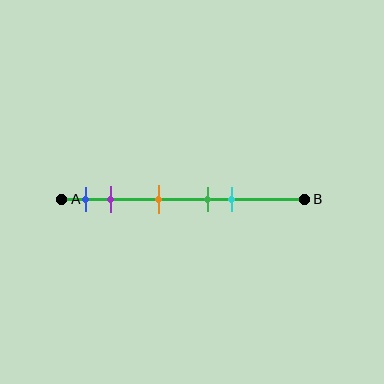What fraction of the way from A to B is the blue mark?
The blue mark is approximately 10% (0.1) of the way from A to B.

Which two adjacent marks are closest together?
The green and cyan marks are the closest adjacent pair.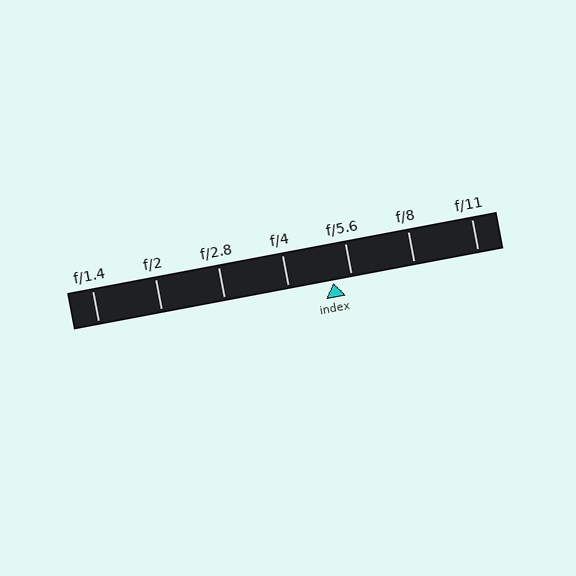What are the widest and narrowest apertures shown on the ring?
The widest aperture shown is f/1.4 and the narrowest is f/11.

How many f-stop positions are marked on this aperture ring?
There are 7 f-stop positions marked.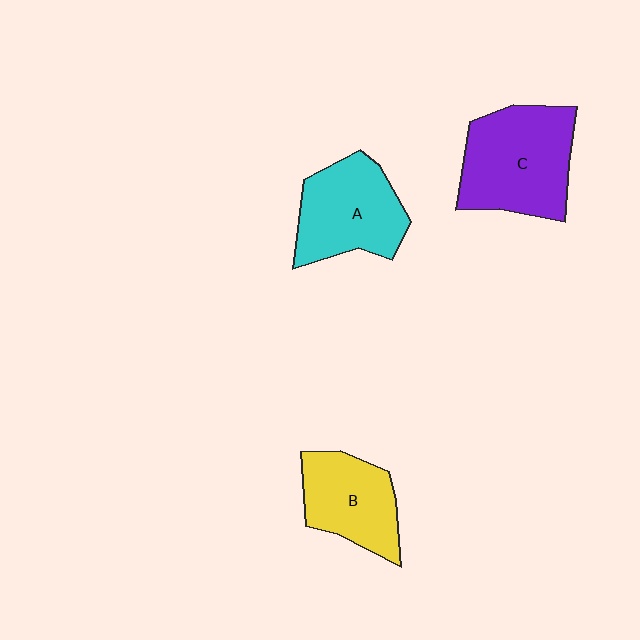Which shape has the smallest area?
Shape B (yellow).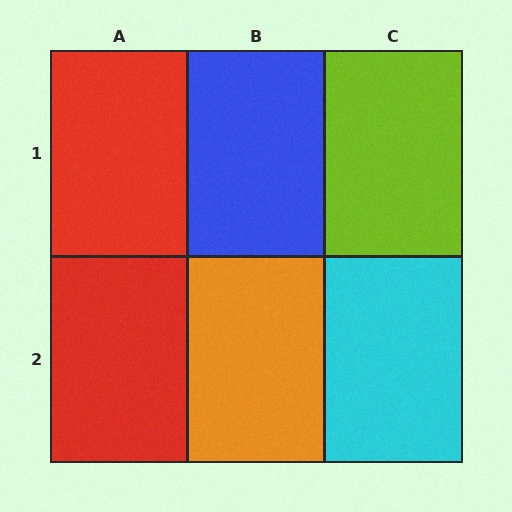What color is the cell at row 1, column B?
Blue.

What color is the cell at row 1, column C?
Lime.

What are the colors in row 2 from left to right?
Red, orange, cyan.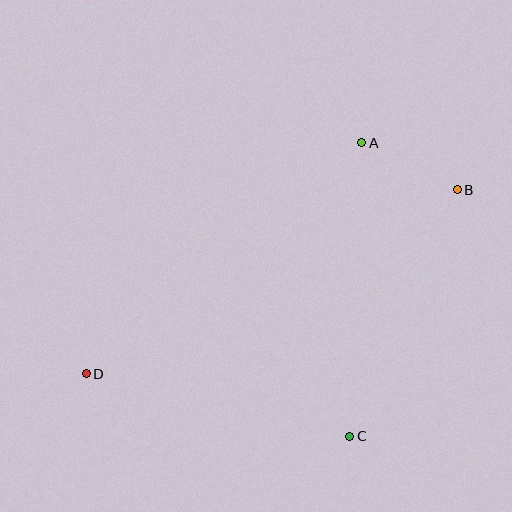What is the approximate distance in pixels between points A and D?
The distance between A and D is approximately 360 pixels.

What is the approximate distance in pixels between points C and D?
The distance between C and D is approximately 271 pixels.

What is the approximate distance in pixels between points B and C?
The distance between B and C is approximately 269 pixels.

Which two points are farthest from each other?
Points B and D are farthest from each other.